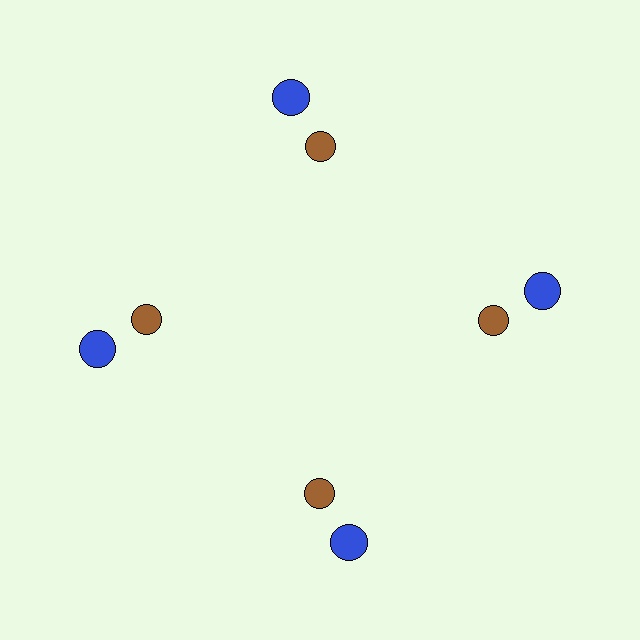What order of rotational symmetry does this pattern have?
This pattern has 4-fold rotational symmetry.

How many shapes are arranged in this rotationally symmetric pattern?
There are 8 shapes, arranged in 4 groups of 2.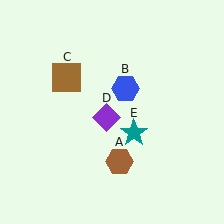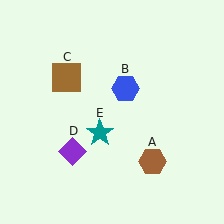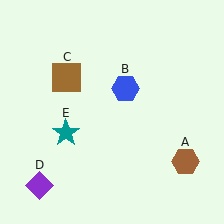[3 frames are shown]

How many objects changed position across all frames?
3 objects changed position: brown hexagon (object A), purple diamond (object D), teal star (object E).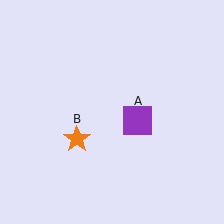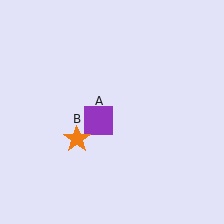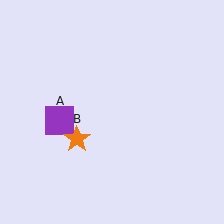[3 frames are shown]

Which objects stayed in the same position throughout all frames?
Orange star (object B) remained stationary.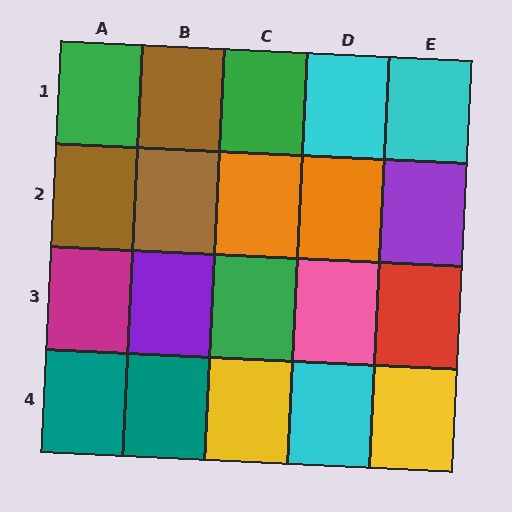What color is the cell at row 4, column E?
Yellow.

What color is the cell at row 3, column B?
Purple.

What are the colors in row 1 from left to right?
Green, brown, green, cyan, cyan.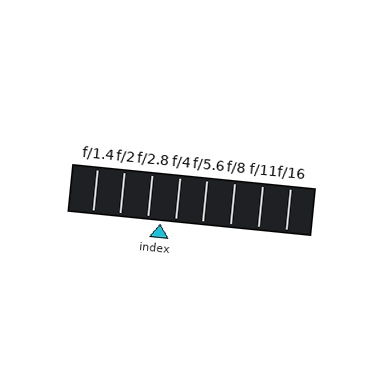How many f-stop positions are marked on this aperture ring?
There are 8 f-stop positions marked.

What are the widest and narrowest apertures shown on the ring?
The widest aperture shown is f/1.4 and the narrowest is f/16.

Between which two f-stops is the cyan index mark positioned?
The index mark is between f/2.8 and f/4.